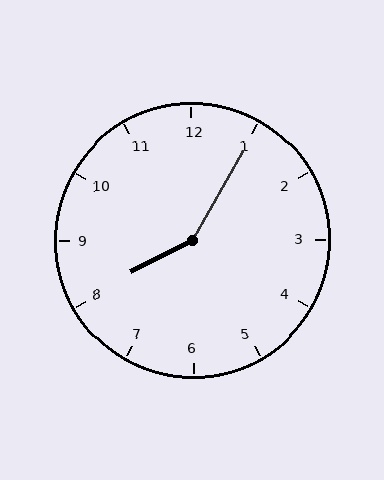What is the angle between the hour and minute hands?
Approximately 148 degrees.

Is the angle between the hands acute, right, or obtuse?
It is obtuse.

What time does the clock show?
8:05.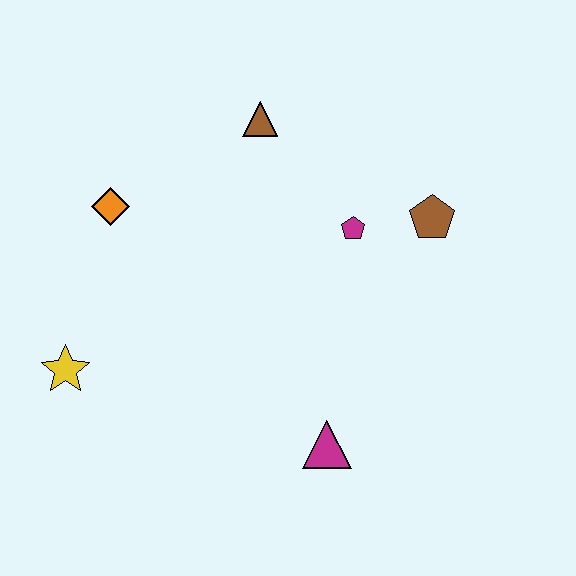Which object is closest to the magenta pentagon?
The brown pentagon is closest to the magenta pentagon.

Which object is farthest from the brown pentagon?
The yellow star is farthest from the brown pentagon.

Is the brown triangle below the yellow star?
No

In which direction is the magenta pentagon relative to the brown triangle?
The magenta pentagon is below the brown triangle.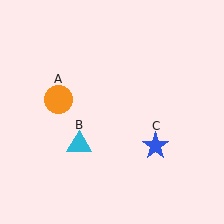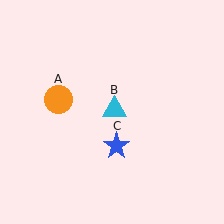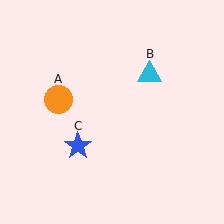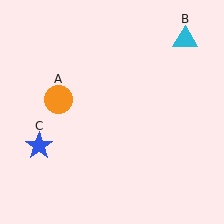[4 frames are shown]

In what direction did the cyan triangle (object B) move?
The cyan triangle (object B) moved up and to the right.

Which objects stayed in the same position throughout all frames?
Orange circle (object A) remained stationary.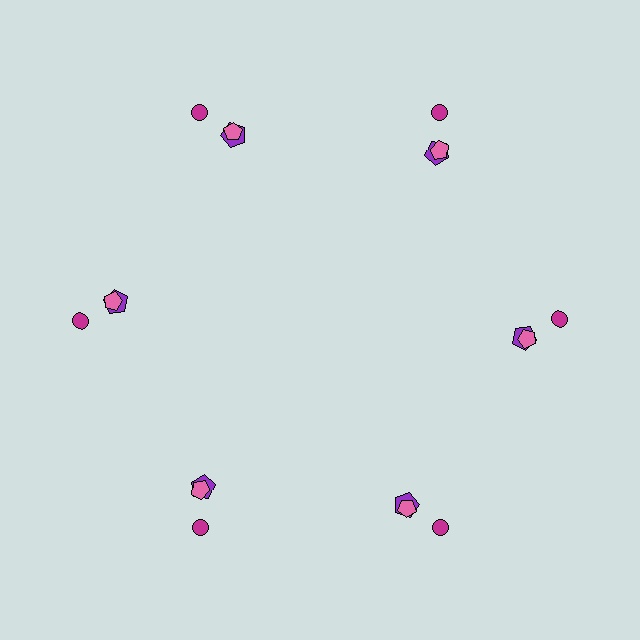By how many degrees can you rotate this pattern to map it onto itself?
The pattern maps onto itself every 60 degrees of rotation.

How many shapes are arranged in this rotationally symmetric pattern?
There are 18 shapes, arranged in 6 groups of 3.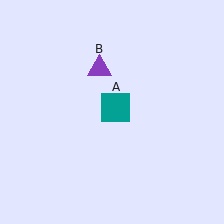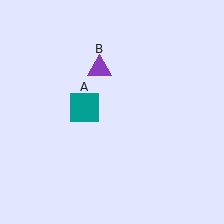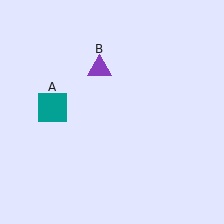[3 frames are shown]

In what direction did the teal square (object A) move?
The teal square (object A) moved left.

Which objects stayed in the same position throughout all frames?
Purple triangle (object B) remained stationary.